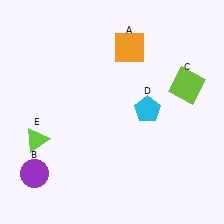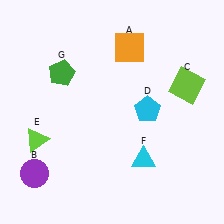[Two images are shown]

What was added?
A cyan triangle (F), a green pentagon (G) were added in Image 2.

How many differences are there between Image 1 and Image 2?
There are 2 differences between the two images.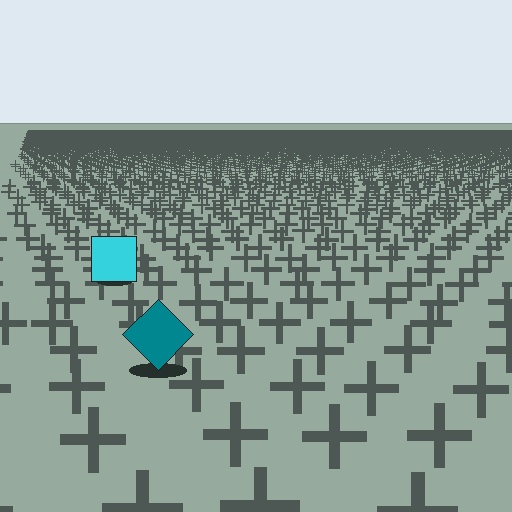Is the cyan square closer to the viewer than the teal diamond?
No. The teal diamond is closer — you can tell from the texture gradient: the ground texture is coarser near it.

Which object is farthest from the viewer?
The cyan square is farthest from the viewer. It appears smaller and the ground texture around it is denser.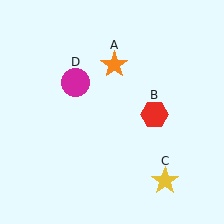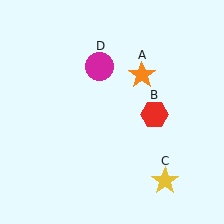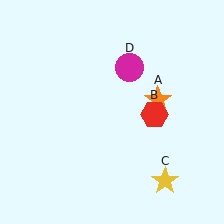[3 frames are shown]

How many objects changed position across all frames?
2 objects changed position: orange star (object A), magenta circle (object D).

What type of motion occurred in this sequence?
The orange star (object A), magenta circle (object D) rotated clockwise around the center of the scene.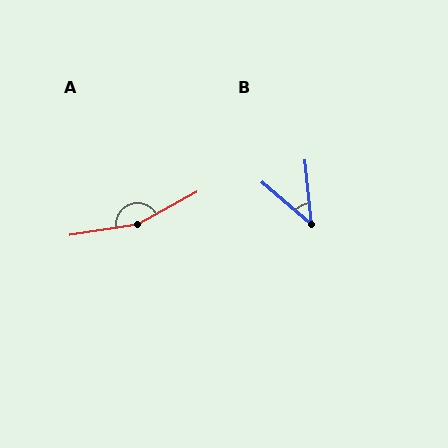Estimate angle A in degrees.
Approximately 160 degrees.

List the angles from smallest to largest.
B (44°), A (160°).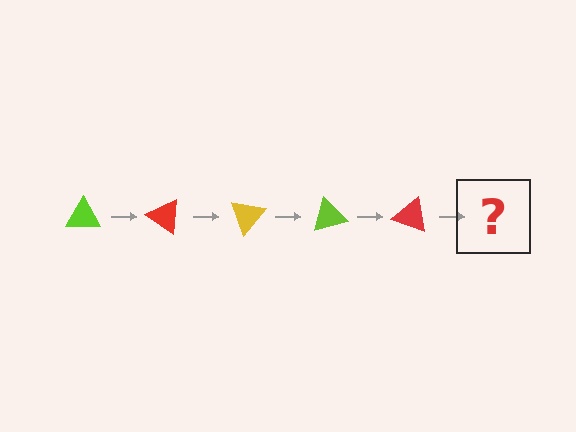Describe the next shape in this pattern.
It should be a yellow triangle, rotated 175 degrees from the start.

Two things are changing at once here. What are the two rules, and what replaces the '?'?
The two rules are that it rotates 35 degrees each step and the color cycles through lime, red, and yellow. The '?' should be a yellow triangle, rotated 175 degrees from the start.